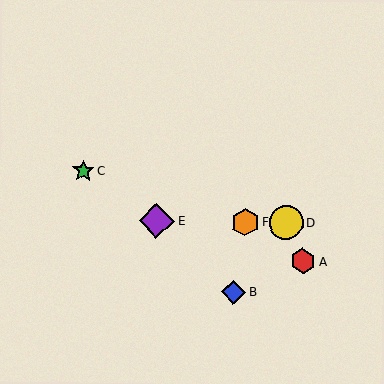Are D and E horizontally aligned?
Yes, both are at y≈223.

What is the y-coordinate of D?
Object D is at y≈223.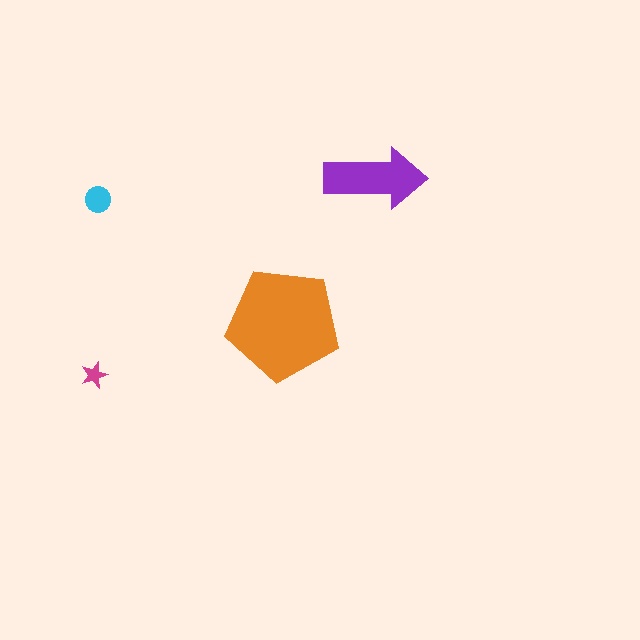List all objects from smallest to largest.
The magenta star, the cyan circle, the purple arrow, the orange pentagon.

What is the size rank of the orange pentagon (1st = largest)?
1st.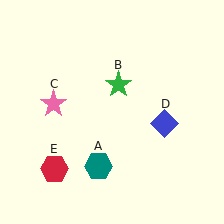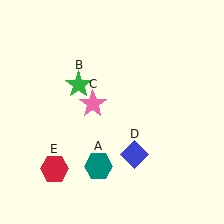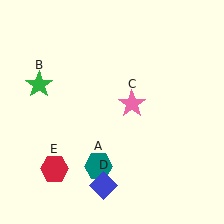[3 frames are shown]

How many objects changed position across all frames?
3 objects changed position: green star (object B), pink star (object C), blue diamond (object D).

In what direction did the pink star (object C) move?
The pink star (object C) moved right.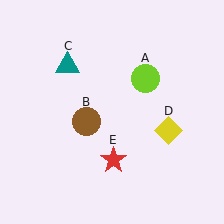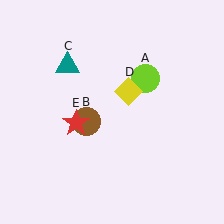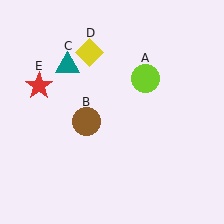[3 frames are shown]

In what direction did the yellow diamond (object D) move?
The yellow diamond (object D) moved up and to the left.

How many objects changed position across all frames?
2 objects changed position: yellow diamond (object D), red star (object E).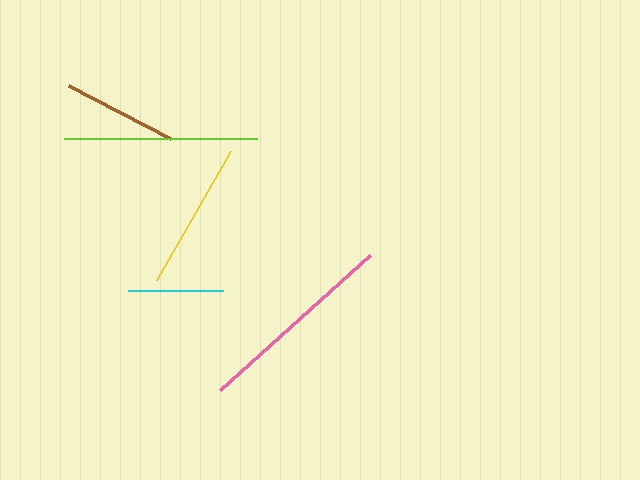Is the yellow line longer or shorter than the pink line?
The pink line is longer than the yellow line.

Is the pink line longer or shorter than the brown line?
The pink line is longer than the brown line.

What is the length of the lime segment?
The lime segment is approximately 193 pixels long.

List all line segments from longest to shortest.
From longest to shortest: pink, lime, yellow, brown, cyan.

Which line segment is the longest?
The pink line is the longest at approximately 202 pixels.